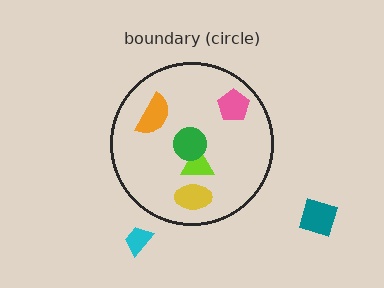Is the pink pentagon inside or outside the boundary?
Inside.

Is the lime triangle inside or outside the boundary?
Inside.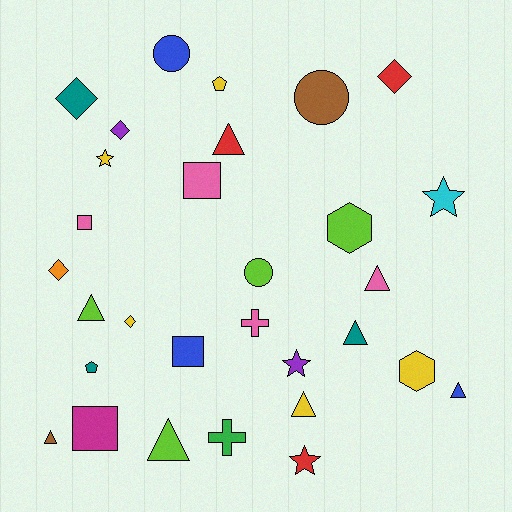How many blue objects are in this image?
There are 3 blue objects.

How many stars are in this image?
There are 4 stars.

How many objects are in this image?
There are 30 objects.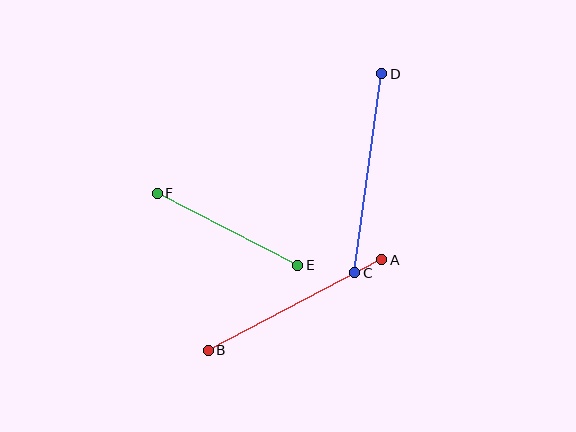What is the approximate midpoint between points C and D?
The midpoint is at approximately (368, 173) pixels.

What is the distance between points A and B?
The distance is approximately 196 pixels.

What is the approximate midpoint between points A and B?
The midpoint is at approximately (295, 305) pixels.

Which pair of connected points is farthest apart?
Points C and D are farthest apart.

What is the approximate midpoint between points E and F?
The midpoint is at approximately (228, 229) pixels.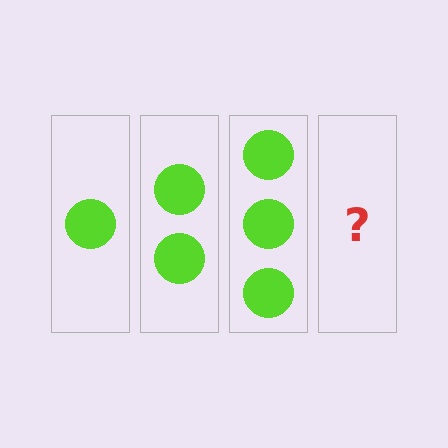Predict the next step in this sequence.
The next step is 4 circles.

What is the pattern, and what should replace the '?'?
The pattern is that each step adds one more circle. The '?' should be 4 circles.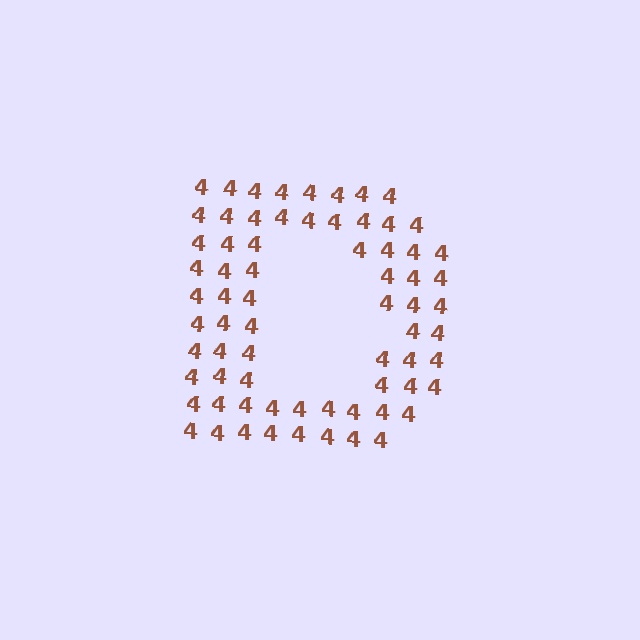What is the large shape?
The large shape is the letter D.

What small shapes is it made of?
It is made of small digit 4's.